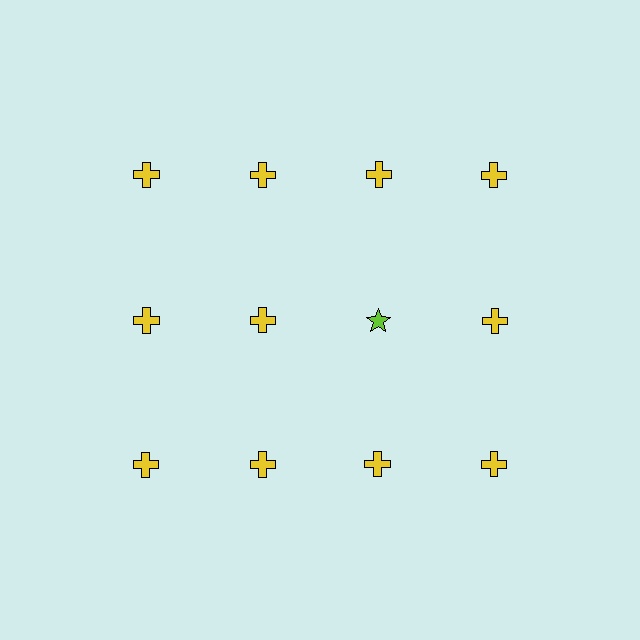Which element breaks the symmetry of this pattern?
The lime star in the second row, center column breaks the symmetry. All other shapes are yellow crosses.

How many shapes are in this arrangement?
There are 12 shapes arranged in a grid pattern.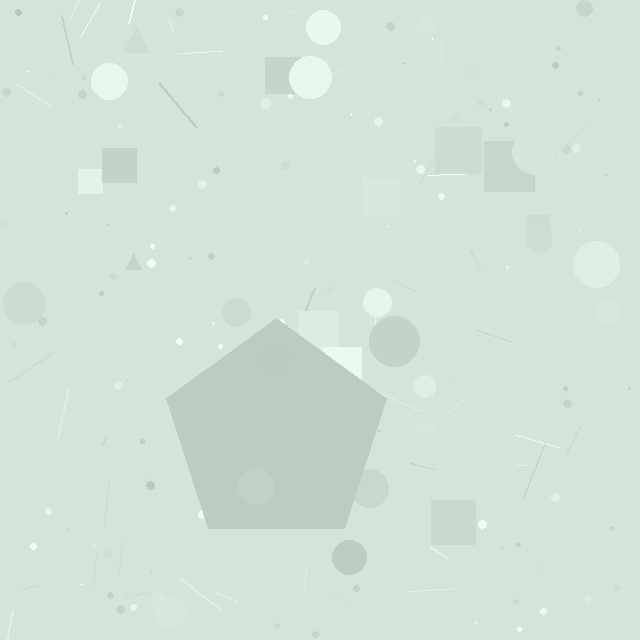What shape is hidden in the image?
A pentagon is hidden in the image.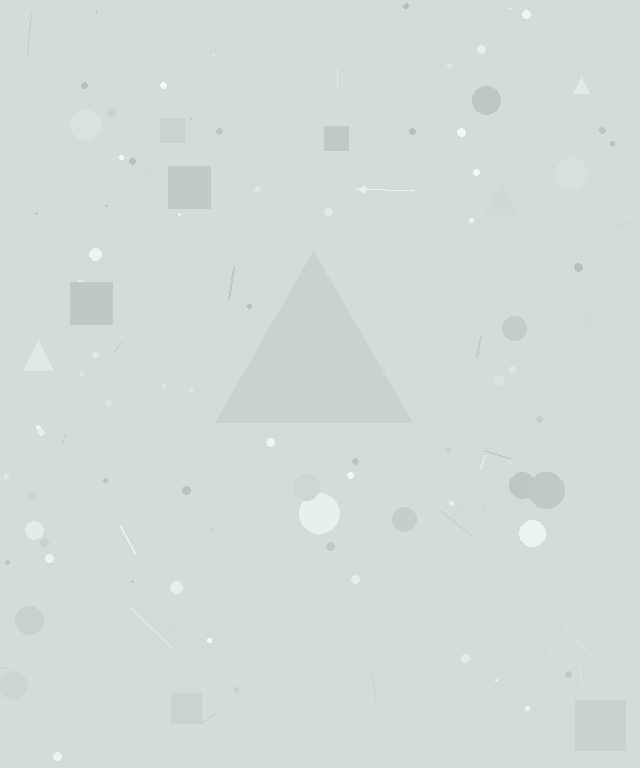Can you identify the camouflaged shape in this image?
The camouflaged shape is a triangle.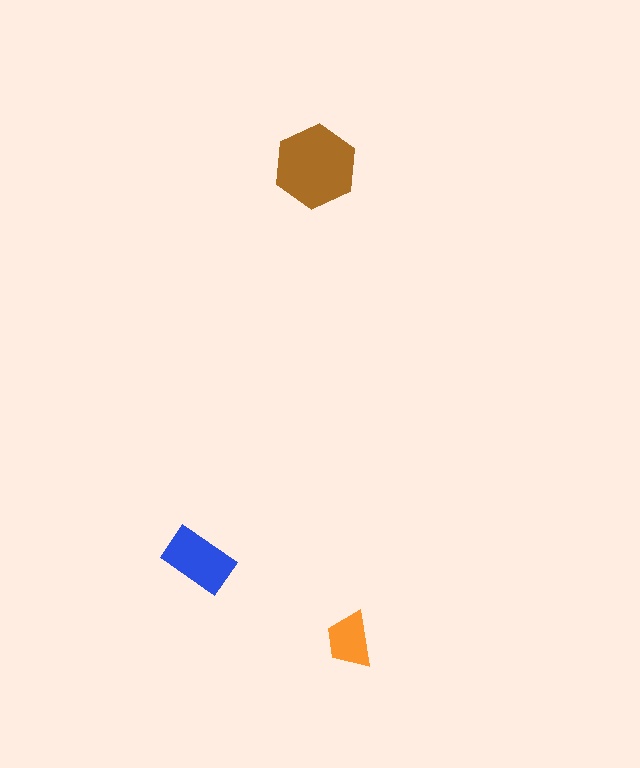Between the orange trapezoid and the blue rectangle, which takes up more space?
The blue rectangle.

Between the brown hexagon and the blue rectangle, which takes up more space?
The brown hexagon.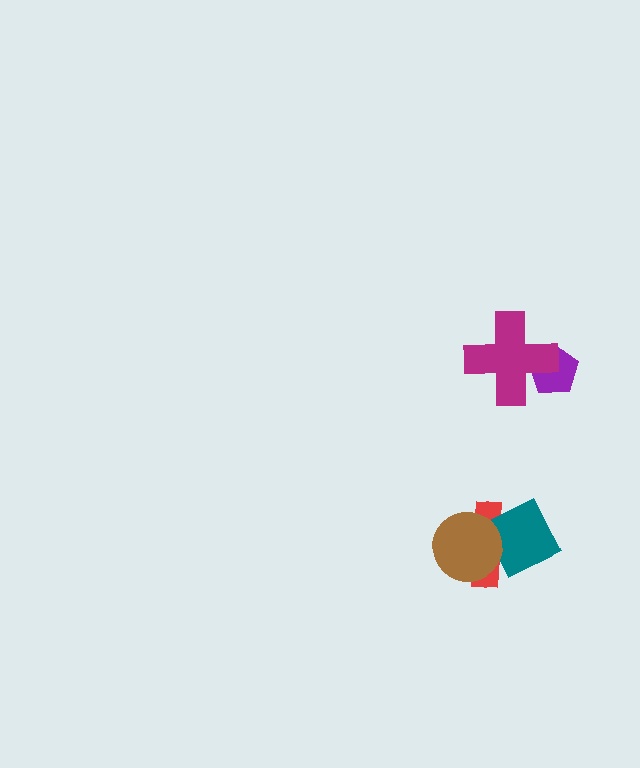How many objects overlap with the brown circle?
2 objects overlap with the brown circle.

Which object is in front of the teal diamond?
The brown circle is in front of the teal diamond.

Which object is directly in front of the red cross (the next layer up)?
The teal diamond is directly in front of the red cross.